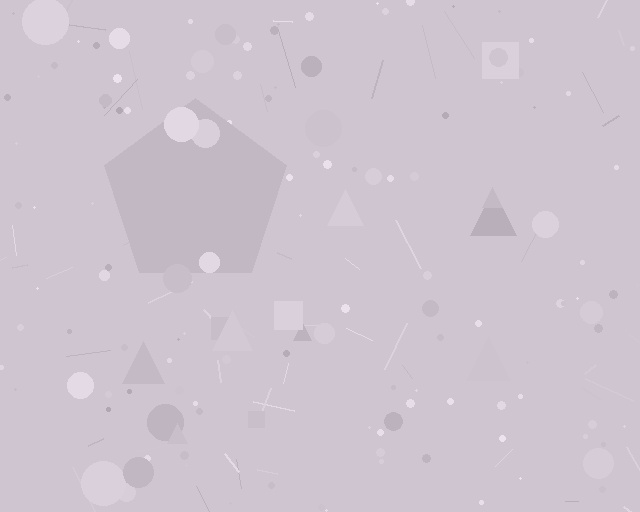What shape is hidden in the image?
A pentagon is hidden in the image.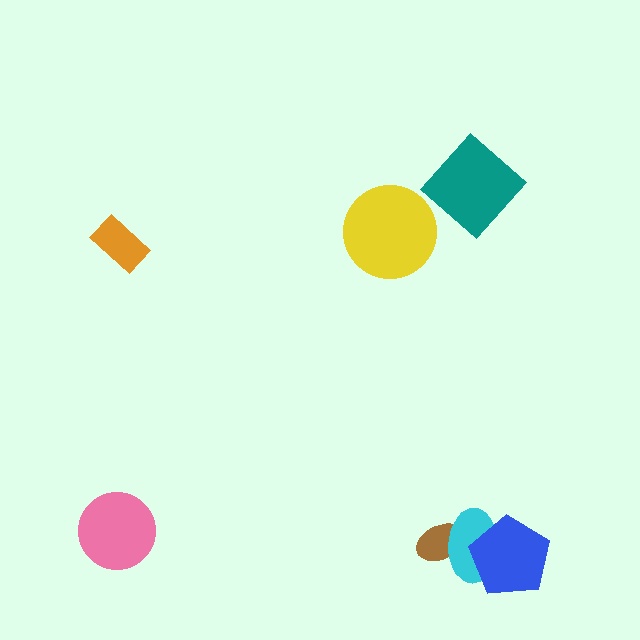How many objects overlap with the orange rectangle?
0 objects overlap with the orange rectangle.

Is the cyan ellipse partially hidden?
Yes, it is partially covered by another shape.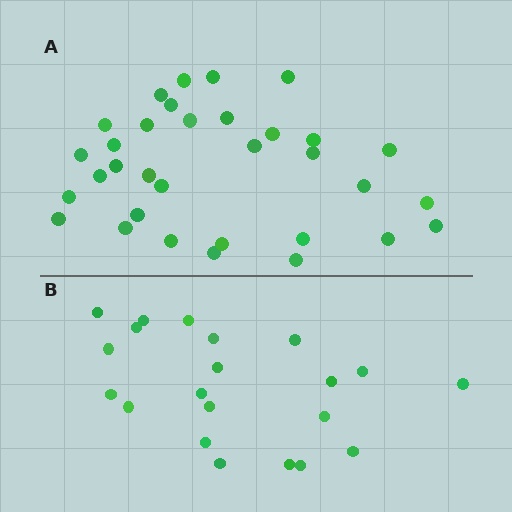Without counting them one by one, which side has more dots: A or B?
Region A (the top region) has more dots.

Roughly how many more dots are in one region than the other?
Region A has roughly 12 or so more dots than region B.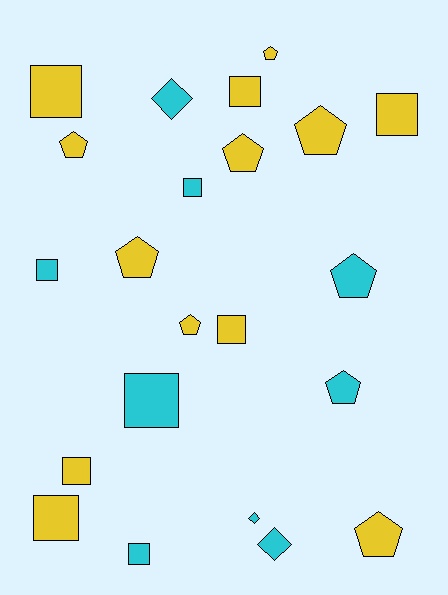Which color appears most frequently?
Yellow, with 13 objects.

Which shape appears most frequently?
Square, with 10 objects.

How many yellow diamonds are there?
There are no yellow diamonds.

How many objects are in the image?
There are 22 objects.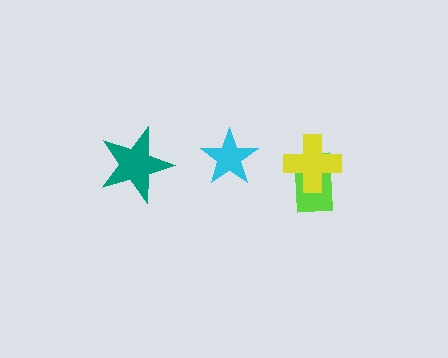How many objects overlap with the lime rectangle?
1 object overlaps with the lime rectangle.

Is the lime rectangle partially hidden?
Yes, it is partially covered by another shape.